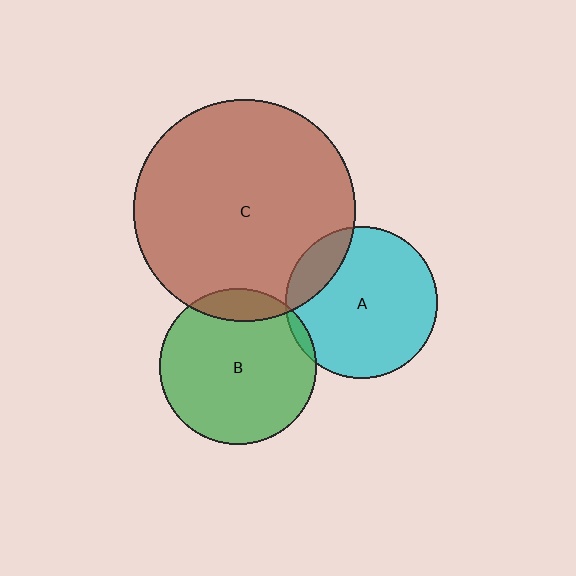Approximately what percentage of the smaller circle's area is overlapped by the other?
Approximately 15%.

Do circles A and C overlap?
Yes.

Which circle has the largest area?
Circle C (brown).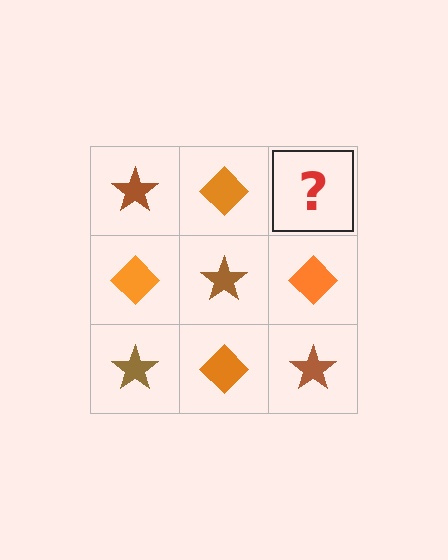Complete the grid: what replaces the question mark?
The question mark should be replaced with a brown star.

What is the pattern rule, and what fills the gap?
The rule is that it alternates brown star and orange diamond in a checkerboard pattern. The gap should be filled with a brown star.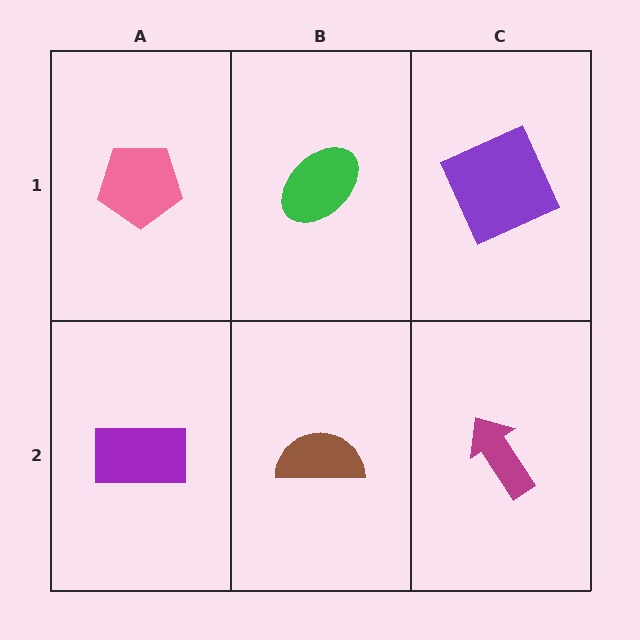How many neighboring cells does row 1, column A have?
2.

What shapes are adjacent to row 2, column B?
A green ellipse (row 1, column B), a purple rectangle (row 2, column A), a magenta arrow (row 2, column C).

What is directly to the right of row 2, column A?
A brown semicircle.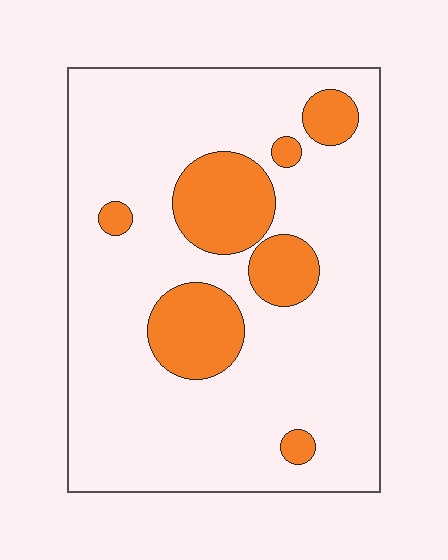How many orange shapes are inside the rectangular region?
7.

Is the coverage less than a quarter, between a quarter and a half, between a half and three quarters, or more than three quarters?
Less than a quarter.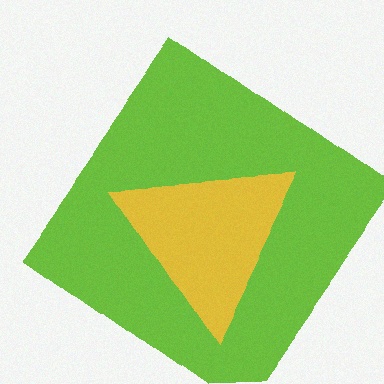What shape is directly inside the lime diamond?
The yellow triangle.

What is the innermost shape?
The yellow triangle.